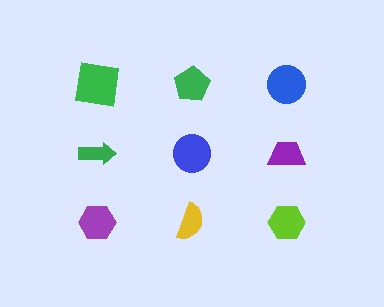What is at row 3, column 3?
A lime hexagon.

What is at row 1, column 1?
A green square.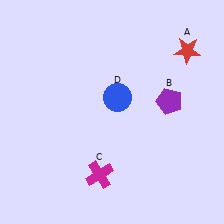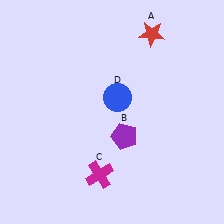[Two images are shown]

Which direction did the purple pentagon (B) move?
The purple pentagon (B) moved left.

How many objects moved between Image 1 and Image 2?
2 objects moved between the two images.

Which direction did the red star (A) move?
The red star (A) moved left.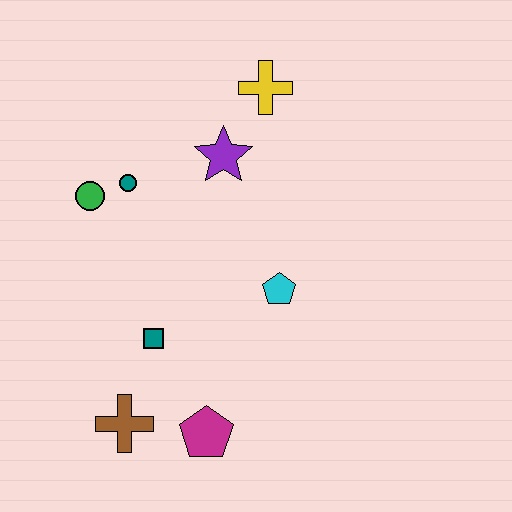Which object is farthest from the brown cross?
The yellow cross is farthest from the brown cross.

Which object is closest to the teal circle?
The green circle is closest to the teal circle.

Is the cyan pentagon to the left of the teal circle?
No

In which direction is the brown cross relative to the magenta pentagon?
The brown cross is to the left of the magenta pentagon.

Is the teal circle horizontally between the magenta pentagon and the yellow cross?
No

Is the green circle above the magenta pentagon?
Yes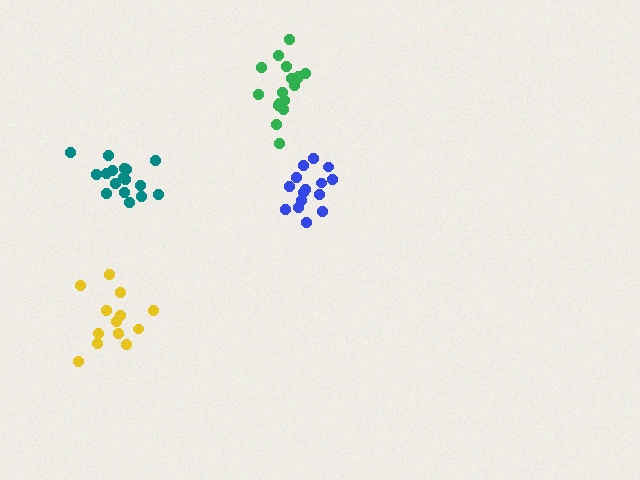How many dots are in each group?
Group 1: 18 dots, Group 2: 17 dots, Group 3: 13 dots, Group 4: 15 dots (63 total).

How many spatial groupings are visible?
There are 4 spatial groupings.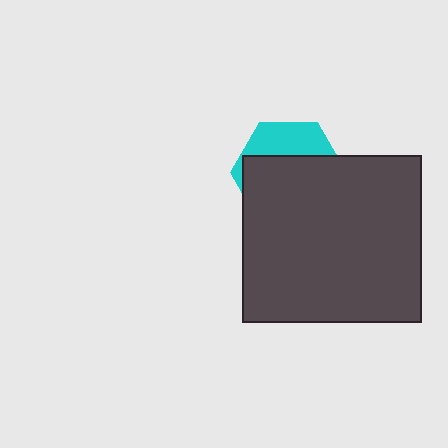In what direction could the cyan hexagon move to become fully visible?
The cyan hexagon could move up. That would shift it out from behind the dark gray rectangle entirely.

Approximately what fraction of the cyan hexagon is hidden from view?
Roughly 68% of the cyan hexagon is hidden behind the dark gray rectangle.